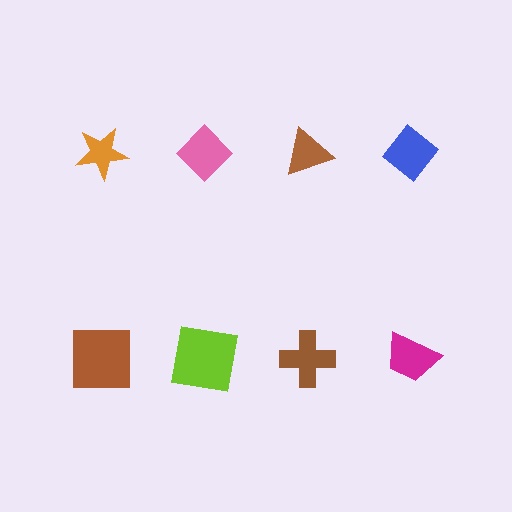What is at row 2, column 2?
A lime square.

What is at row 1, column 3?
A brown triangle.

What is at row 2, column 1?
A brown square.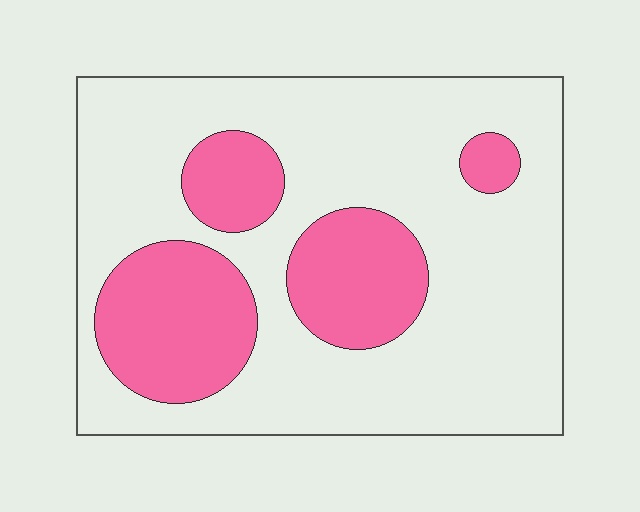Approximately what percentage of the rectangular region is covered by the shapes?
Approximately 30%.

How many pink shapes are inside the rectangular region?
4.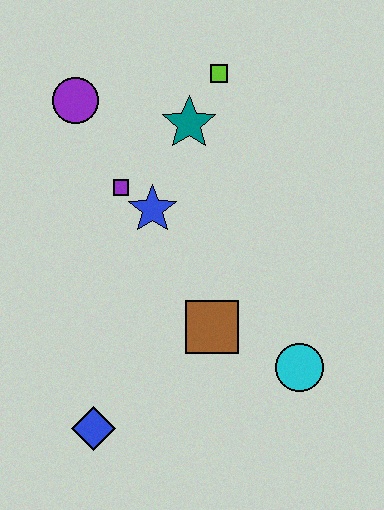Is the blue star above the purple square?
No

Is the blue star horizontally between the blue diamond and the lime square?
Yes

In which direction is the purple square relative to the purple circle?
The purple square is below the purple circle.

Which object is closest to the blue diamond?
The brown square is closest to the blue diamond.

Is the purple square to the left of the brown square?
Yes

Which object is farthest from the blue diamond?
The lime square is farthest from the blue diamond.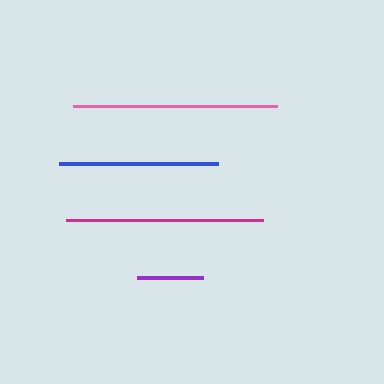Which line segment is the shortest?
The purple line is the shortest at approximately 66 pixels.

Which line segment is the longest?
The pink line is the longest at approximately 204 pixels.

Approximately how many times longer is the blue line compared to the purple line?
The blue line is approximately 2.4 times the length of the purple line.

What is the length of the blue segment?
The blue segment is approximately 159 pixels long.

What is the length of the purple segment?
The purple segment is approximately 66 pixels long.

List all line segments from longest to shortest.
From longest to shortest: pink, magenta, blue, purple.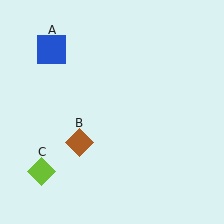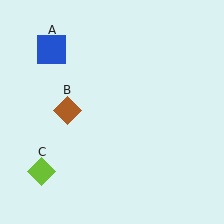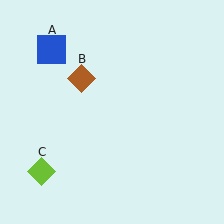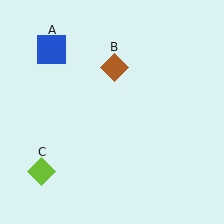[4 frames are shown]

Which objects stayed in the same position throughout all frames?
Blue square (object A) and lime diamond (object C) remained stationary.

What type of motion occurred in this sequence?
The brown diamond (object B) rotated clockwise around the center of the scene.